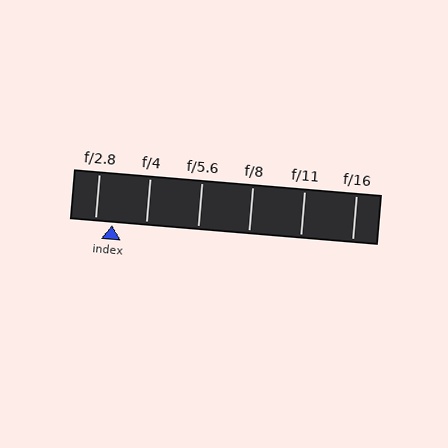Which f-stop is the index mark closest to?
The index mark is closest to f/2.8.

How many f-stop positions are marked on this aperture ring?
There are 6 f-stop positions marked.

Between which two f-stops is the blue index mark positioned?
The index mark is between f/2.8 and f/4.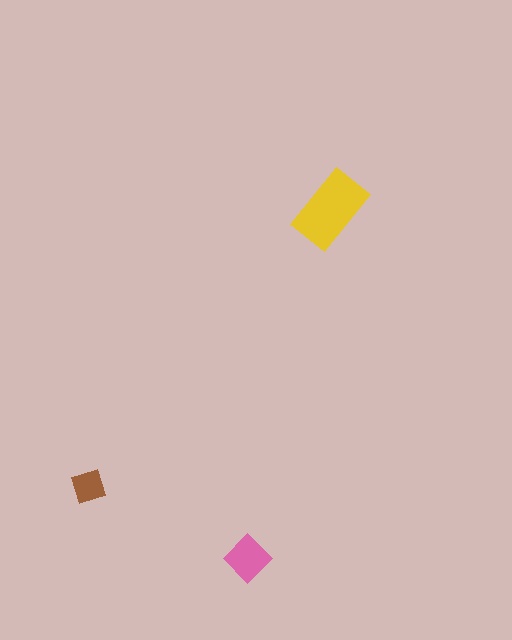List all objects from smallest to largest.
The brown square, the pink diamond, the yellow rectangle.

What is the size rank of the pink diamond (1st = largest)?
2nd.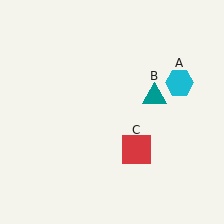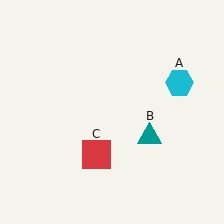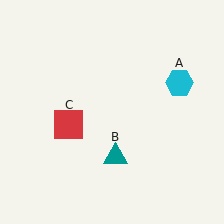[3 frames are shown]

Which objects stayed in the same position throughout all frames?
Cyan hexagon (object A) remained stationary.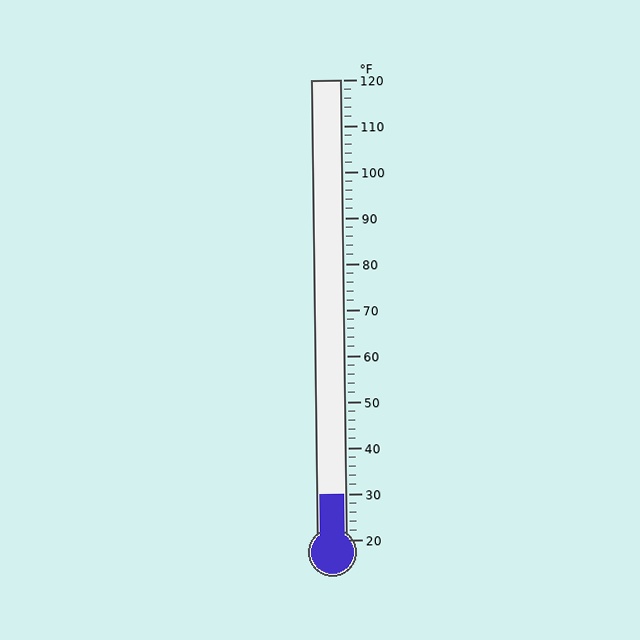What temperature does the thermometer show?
The thermometer shows approximately 30°F.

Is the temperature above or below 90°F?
The temperature is below 90°F.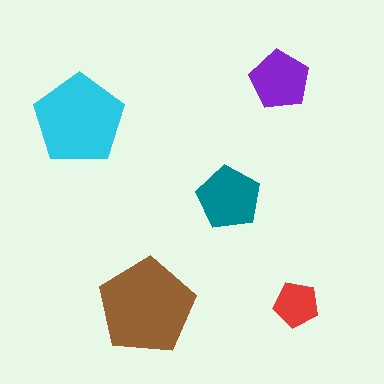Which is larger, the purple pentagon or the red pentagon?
The purple one.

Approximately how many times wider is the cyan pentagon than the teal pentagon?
About 1.5 times wider.